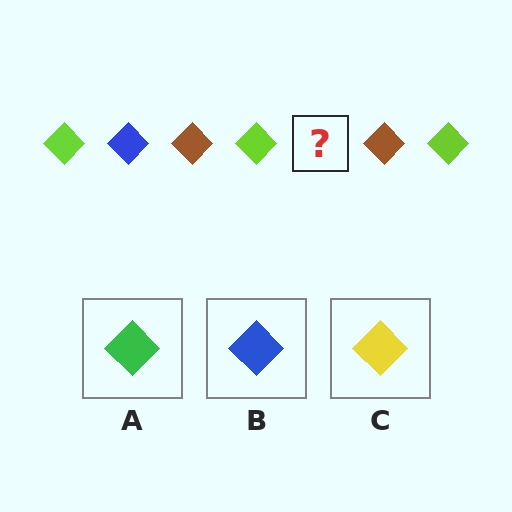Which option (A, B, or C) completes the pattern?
B.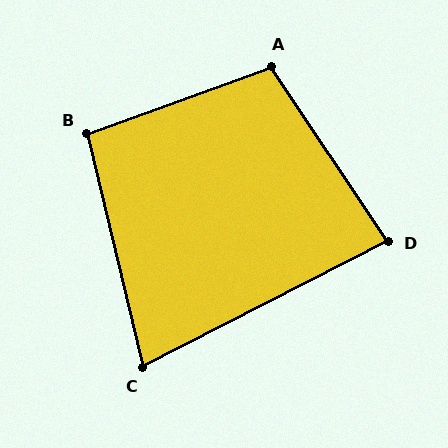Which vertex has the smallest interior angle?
C, at approximately 76 degrees.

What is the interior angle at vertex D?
Approximately 84 degrees (acute).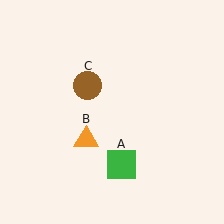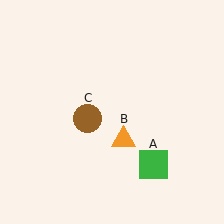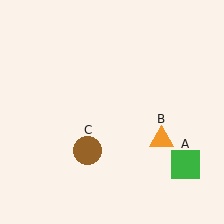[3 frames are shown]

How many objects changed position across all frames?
3 objects changed position: green square (object A), orange triangle (object B), brown circle (object C).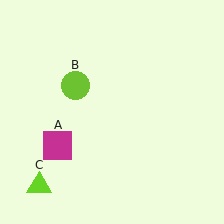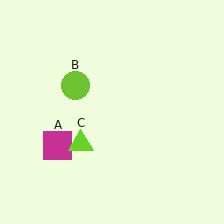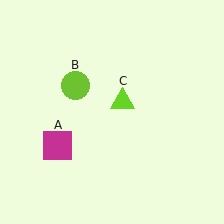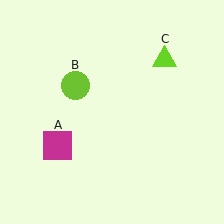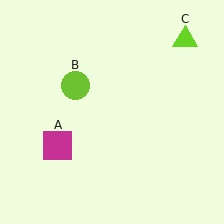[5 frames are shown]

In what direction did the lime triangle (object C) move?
The lime triangle (object C) moved up and to the right.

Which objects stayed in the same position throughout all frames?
Magenta square (object A) and lime circle (object B) remained stationary.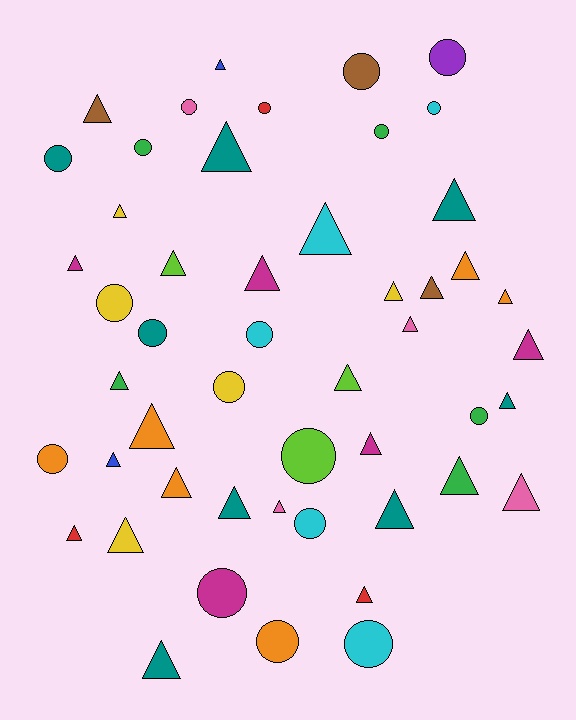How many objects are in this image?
There are 50 objects.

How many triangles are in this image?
There are 31 triangles.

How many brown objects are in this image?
There are 3 brown objects.